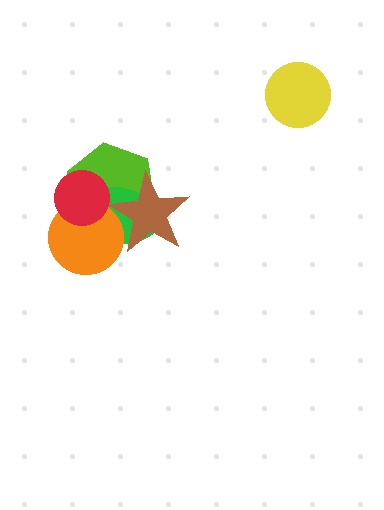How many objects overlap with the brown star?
3 objects overlap with the brown star.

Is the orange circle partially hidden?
Yes, it is partially covered by another shape.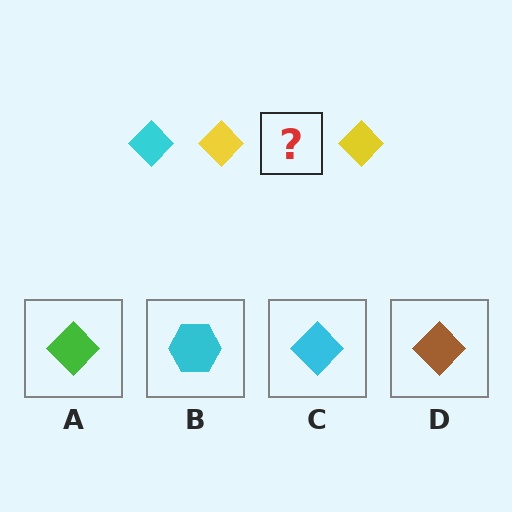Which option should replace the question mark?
Option C.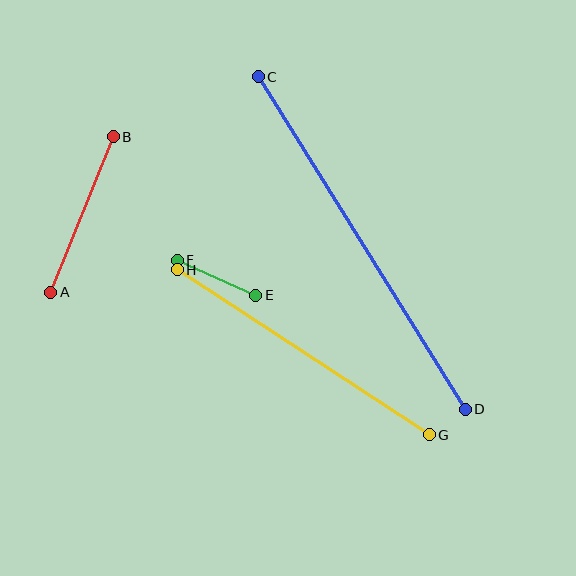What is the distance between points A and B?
The distance is approximately 167 pixels.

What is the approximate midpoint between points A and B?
The midpoint is at approximately (82, 215) pixels.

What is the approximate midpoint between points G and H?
The midpoint is at approximately (303, 352) pixels.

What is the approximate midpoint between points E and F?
The midpoint is at approximately (217, 278) pixels.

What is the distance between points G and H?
The distance is approximately 301 pixels.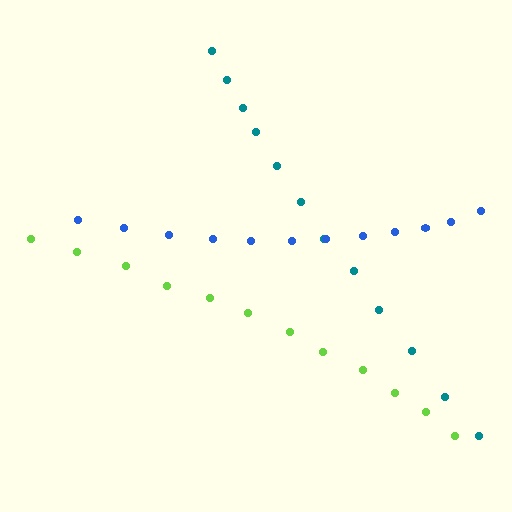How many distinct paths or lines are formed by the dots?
There are 3 distinct paths.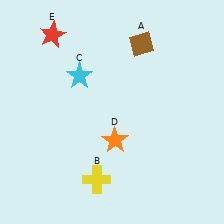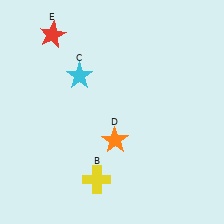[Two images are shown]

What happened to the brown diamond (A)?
The brown diamond (A) was removed in Image 2. It was in the top-right area of Image 1.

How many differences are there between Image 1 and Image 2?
There is 1 difference between the two images.